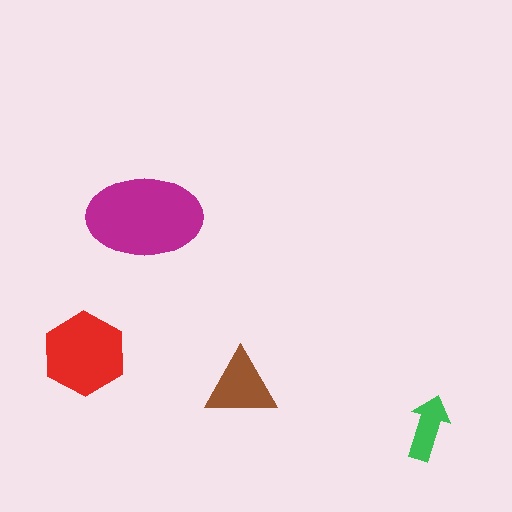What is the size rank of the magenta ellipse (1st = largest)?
1st.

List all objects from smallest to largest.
The green arrow, the brown triangle, the red hexagon, the magenta ellipse.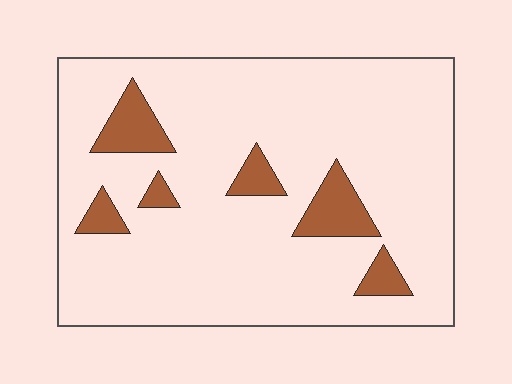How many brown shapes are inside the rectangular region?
6.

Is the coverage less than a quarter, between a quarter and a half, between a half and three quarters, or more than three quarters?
Less than a quarter.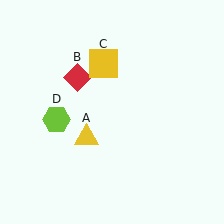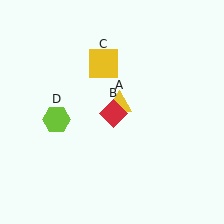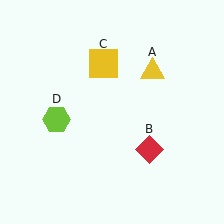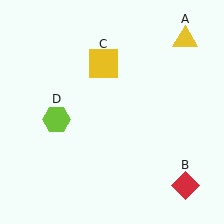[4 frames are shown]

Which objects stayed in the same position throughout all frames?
Yellow square (object C) and lime hexagon (object D) remained stationary.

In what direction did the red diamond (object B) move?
The red diamond (object B) moved down and to the right.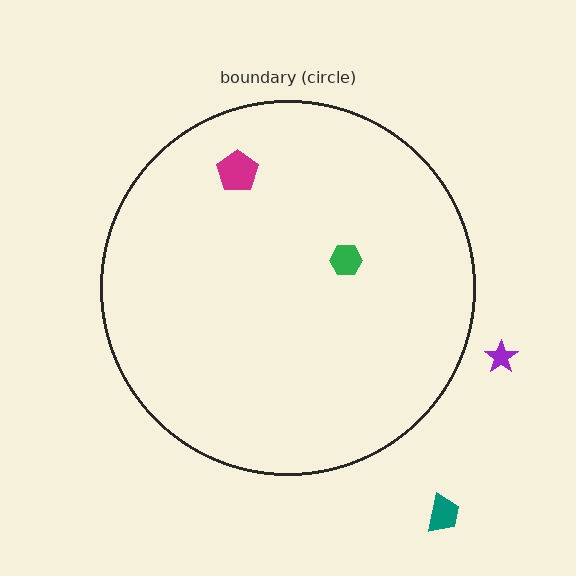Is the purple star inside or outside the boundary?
Outside.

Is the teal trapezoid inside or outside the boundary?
Outside.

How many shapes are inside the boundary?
2 inside, 2 outside.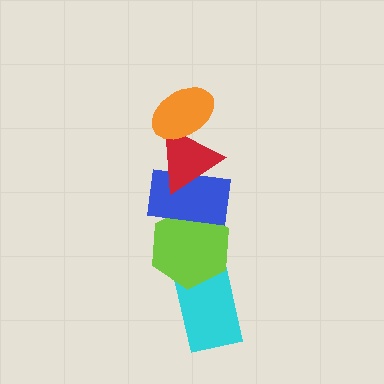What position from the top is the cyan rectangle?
The cyan rectangle is 5th from the top.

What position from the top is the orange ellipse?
The orange ellipse is 1st from the top.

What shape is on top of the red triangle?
The orange ellipse is on top of the red triangle.